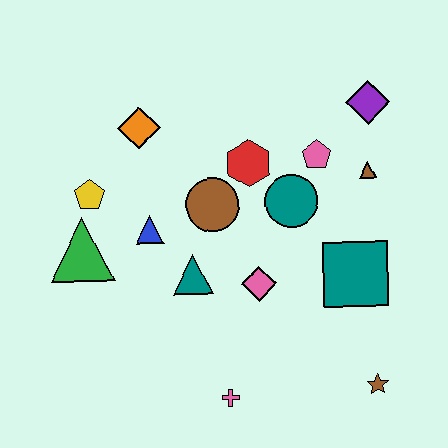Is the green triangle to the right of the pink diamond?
No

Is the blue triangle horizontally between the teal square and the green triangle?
Yes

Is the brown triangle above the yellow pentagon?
Yes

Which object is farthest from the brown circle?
The brown star is farthest from the brown circle.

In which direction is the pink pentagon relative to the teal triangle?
The pink pentagon is to the right of the teal triangle.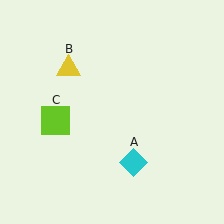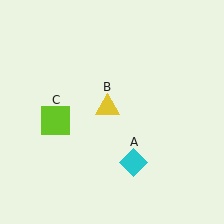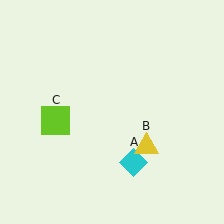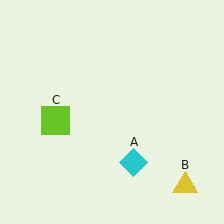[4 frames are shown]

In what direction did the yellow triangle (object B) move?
The yellow triangle (object B) moved down and to the right.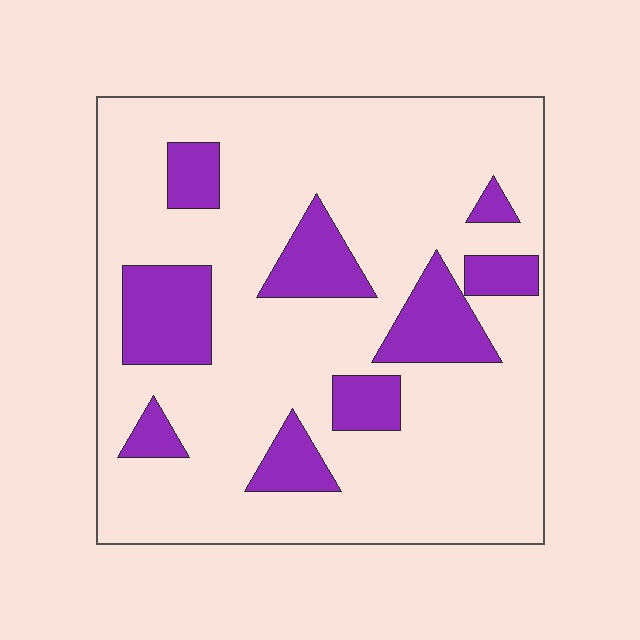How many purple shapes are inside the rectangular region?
9.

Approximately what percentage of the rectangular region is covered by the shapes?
Approximately 20%.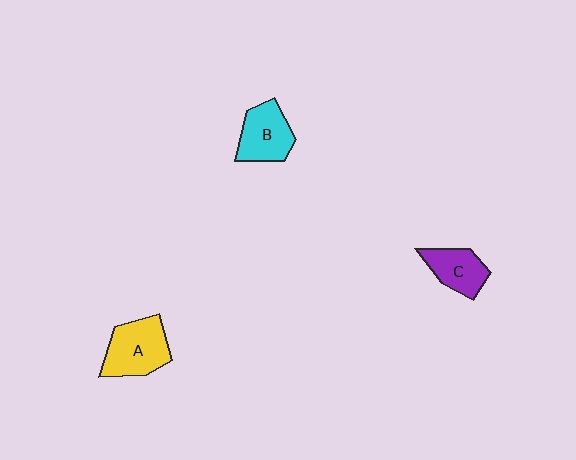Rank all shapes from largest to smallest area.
From largest to smallest: A (yellow), B (cyan), C (purple).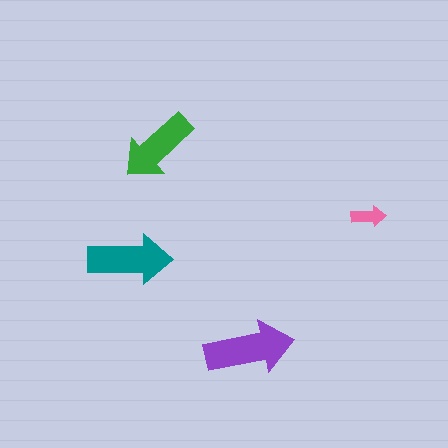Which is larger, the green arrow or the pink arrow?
The green one.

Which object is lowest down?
The purple arrow is bottommost.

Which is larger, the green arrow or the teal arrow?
The teal one.